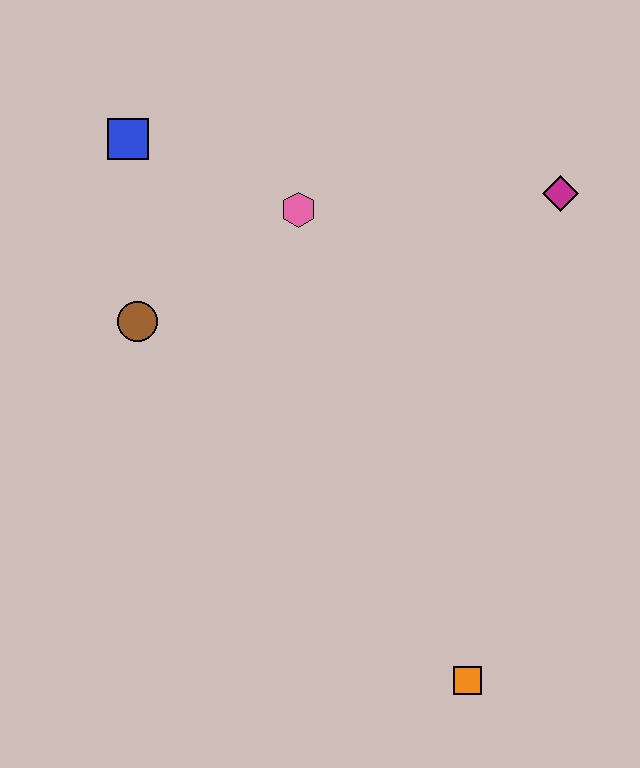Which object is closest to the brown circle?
The blue square is closest to the brown circle.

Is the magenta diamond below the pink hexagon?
No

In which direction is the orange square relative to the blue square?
The orange square is below the blue square.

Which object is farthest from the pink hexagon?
The orange square is farthest from the pink hexagon.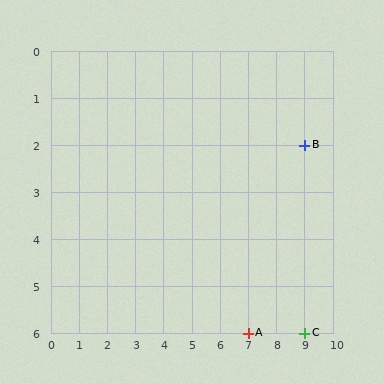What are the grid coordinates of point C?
Point C is at grid coordinates (9, 6).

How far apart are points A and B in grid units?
Points A and B are 2 columns and 4 rows apart (about 4.5 grid units diagonally).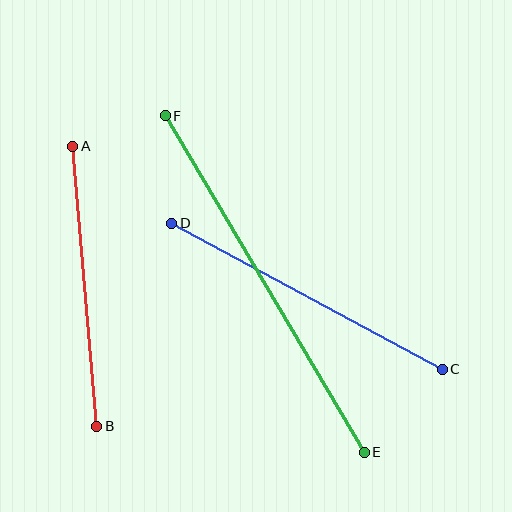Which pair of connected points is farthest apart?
Points E and F are farthest apart.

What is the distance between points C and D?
The distance is approximately 308 pixels.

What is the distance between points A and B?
The distance is approximately 281 pixels.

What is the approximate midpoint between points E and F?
The midpoint is at approximately (265, 284) pixels.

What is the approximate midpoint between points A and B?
The midpoint is at approximately (85, 286) pixels.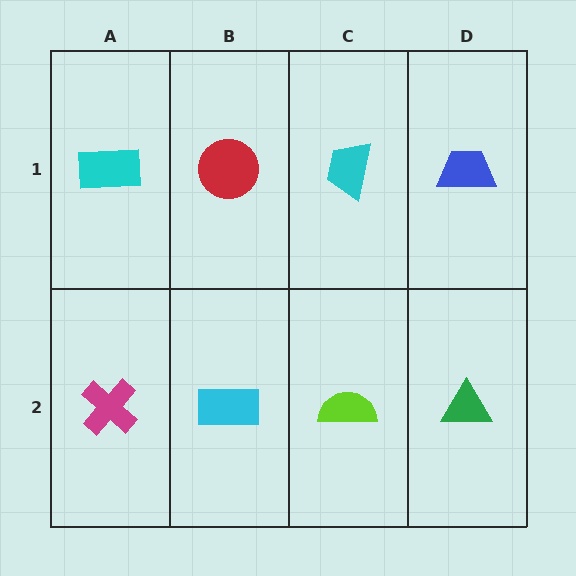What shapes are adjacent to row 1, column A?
A magenta cross (row 2, column A), a red circle (row 1, column B).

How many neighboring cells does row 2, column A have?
2.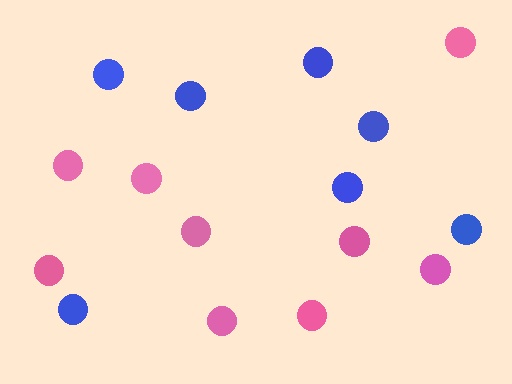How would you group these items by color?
There are 2 groups: one group of blue circles (7) and one group of pink circles (9).